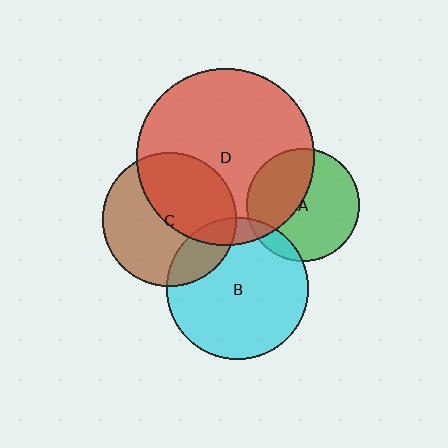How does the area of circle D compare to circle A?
Approximately 2.5 times.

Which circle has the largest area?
Circle D (red).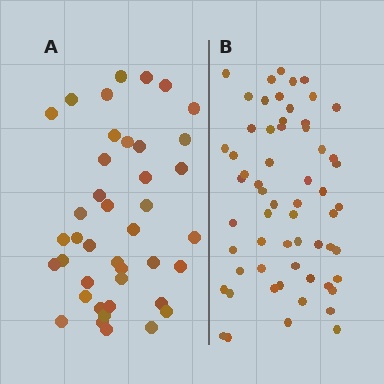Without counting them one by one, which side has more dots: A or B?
Region B (the right region) has more dots.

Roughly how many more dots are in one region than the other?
Region B has approximately 20 more dots than region A.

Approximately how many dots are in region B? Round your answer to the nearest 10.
About 60 dots.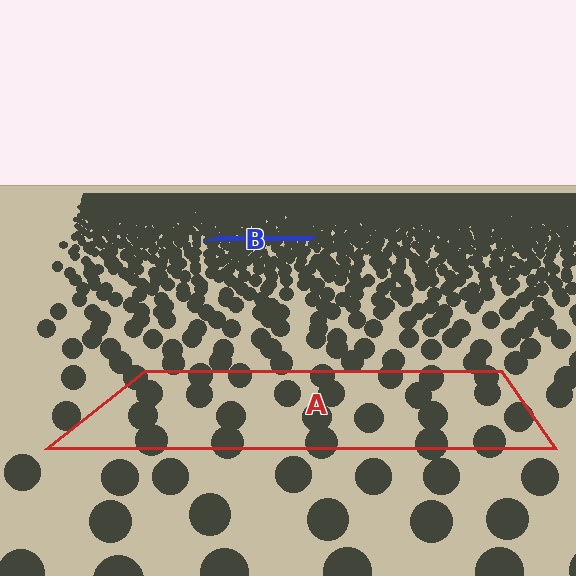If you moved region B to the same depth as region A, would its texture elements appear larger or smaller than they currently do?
They would appear larger. At a closer depth, the same texture elements are projected at a bigger on-screen size.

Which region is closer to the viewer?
Region A is closer. The texture elements there are larger and more spread out.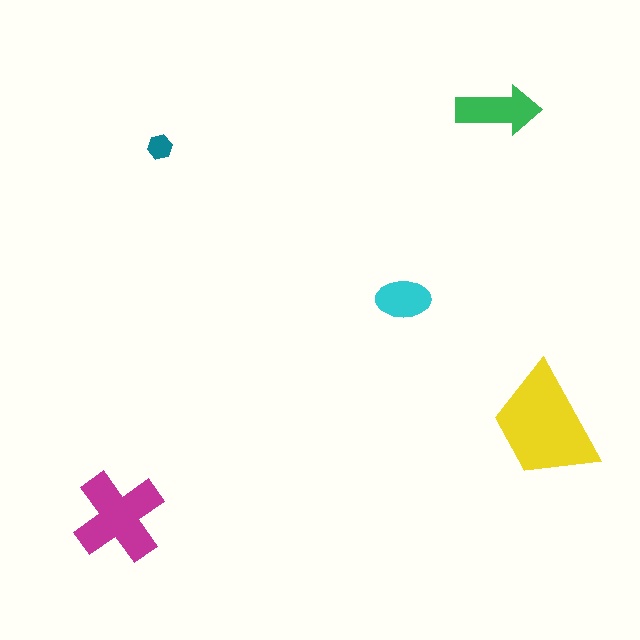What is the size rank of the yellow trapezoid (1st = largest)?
1st.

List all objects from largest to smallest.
The yellow trapezoid, the magenta cross, the green arrow, the cyan ellipse, the teal hexagon.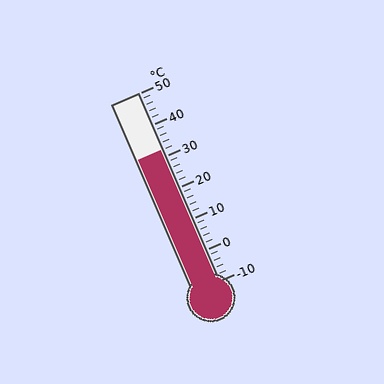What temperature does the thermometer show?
The thermometer shows approximately 32°C.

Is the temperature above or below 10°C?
The temperature is above 10°C.